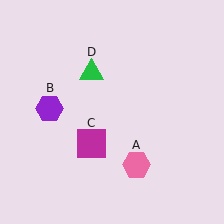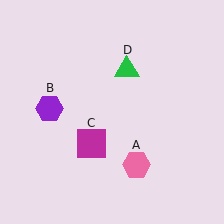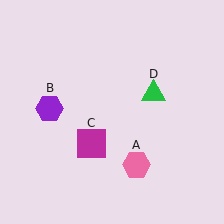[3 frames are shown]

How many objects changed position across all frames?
1 object changed position: green triangle (object D).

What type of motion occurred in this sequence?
The green triangle (object D) rotated clockwise around the center of the scene.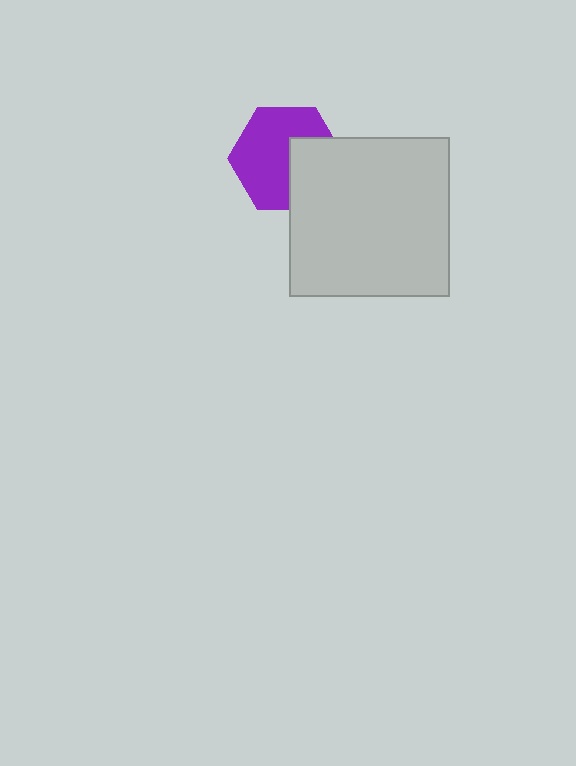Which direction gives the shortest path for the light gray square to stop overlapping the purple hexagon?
Moving right gives the shortest separation.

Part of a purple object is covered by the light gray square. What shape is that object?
It is a hexagon.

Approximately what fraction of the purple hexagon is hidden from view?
Roughly 35% of the purple hexagon is hidden behind the light gray square.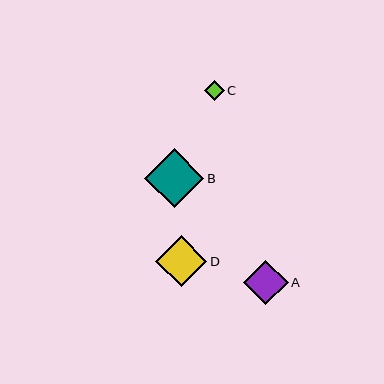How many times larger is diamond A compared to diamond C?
Diamond A is approximately 2.2 times the size of diamond C.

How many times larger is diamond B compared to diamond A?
Diamond B is approximately 1.3 times the size of diamond A.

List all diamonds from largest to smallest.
From largest to smallest: B, D, A, C.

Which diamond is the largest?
Diamond B is the largest with a size of approximately 59 pixels.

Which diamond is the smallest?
Diamond C is the smallest with a size of approximately 20 pixels.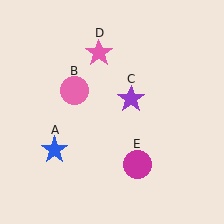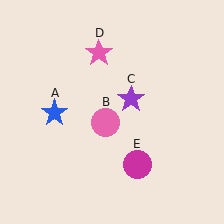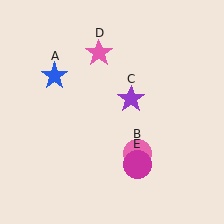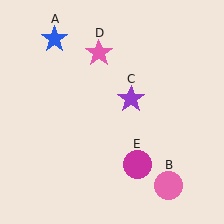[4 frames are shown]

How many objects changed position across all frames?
2 objects changed position: blue star (object A), pink circle (object B).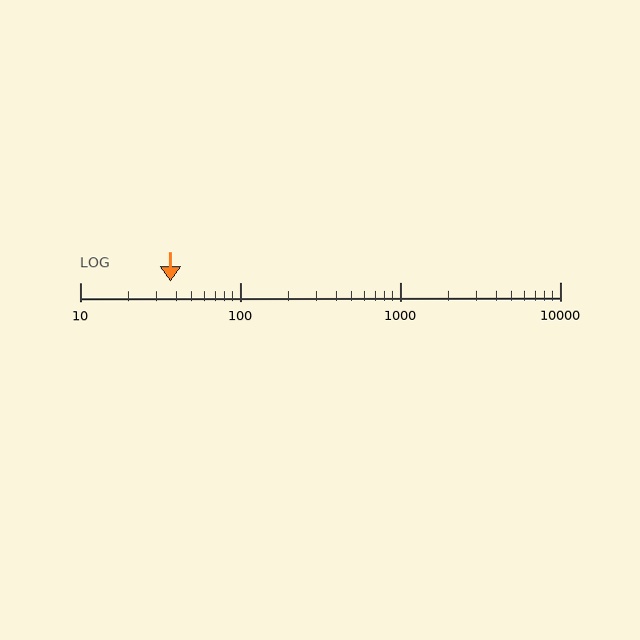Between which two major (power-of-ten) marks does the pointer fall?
The pointer is between 10 and 100.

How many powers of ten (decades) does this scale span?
The scale spans 3 decades, from 10 to 10000.